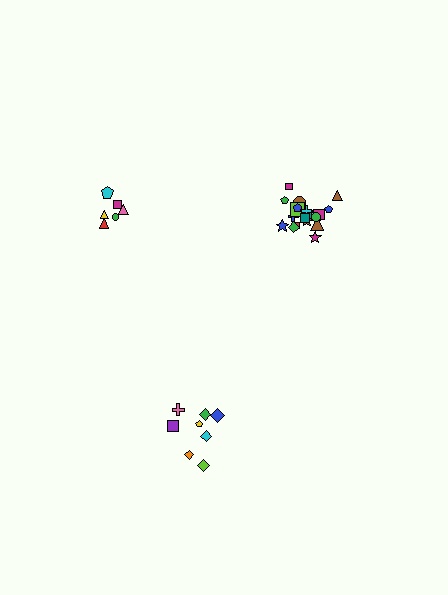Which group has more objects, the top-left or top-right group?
The top-right group.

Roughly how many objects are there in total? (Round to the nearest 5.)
Roughly 35 objects in total.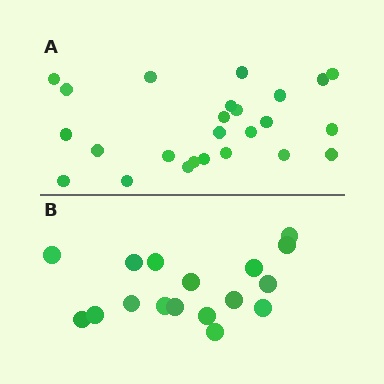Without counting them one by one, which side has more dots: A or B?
Region A (the top region) has more dots.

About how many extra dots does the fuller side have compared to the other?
Region A has roughly 8 or so more dots than region B.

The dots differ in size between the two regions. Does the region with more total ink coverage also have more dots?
No. Region B has more total ink coverage because its dots are larger, but region A actually contains more individual dots. Total area can be misleading — the number of items is what matters here.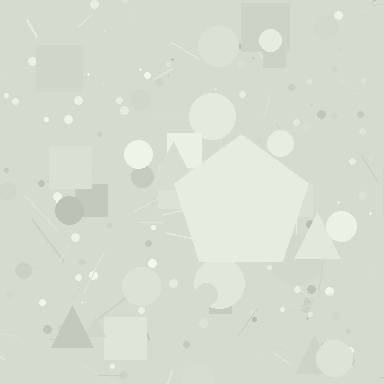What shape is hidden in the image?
A pentagon is hidden in the image.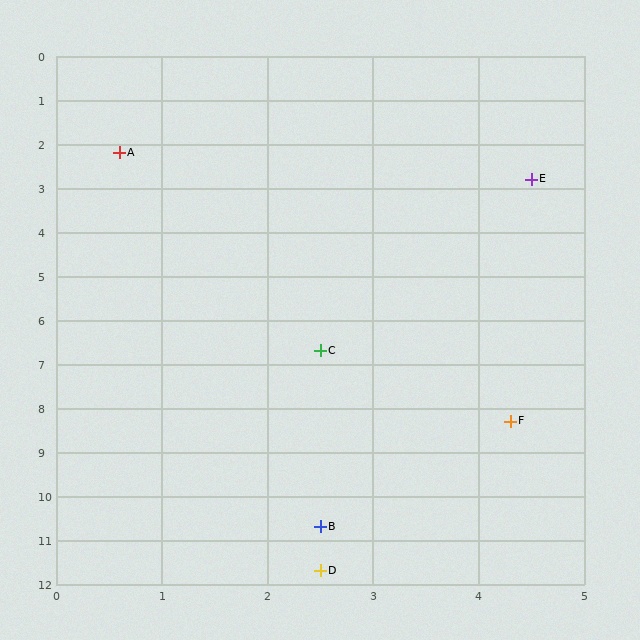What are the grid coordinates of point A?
Point A is at approximately (0.6, 2.2).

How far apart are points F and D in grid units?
Points F and D are about 3.8 grid units apart.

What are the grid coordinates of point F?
Point F is at approximately (4.3, 8.3).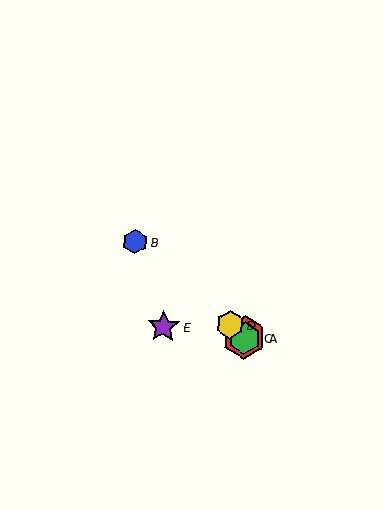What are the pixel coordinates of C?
Object C is at (245, 338).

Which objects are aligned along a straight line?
Objects A, B, C, D are aligned along a straight line.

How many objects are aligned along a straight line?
4 objects (A, B, C, D) are aligned along a straight line.